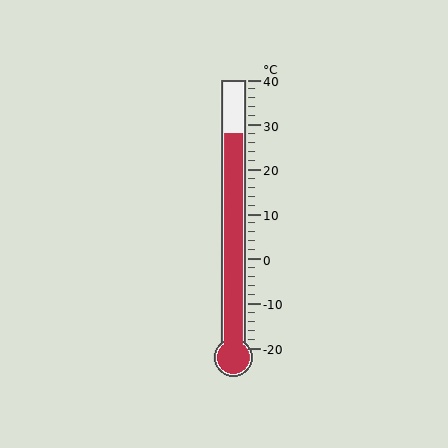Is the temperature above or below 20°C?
The temperature is above 20°C.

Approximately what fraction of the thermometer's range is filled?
The thermometer is filled to approximately 80% of its range.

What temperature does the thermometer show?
The thermometer shows approximately 28°C.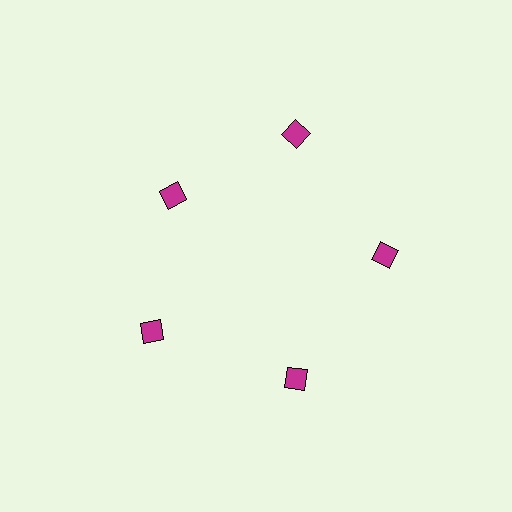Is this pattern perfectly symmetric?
No. The 5 magenta diamonds are arranged in a ring, but one element near the 10 o'clock position is pulled inward toward the center, breaking the 5-fold rotational symmetry.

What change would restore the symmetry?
The symmetry would be restored by moving it outward, back onto the ring so that all 5 diamonds sit at equal angles and equal distance from the center.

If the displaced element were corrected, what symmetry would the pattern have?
It would have 5-fold rotational symmetry — the pattern would map onto itself every 72 degrees.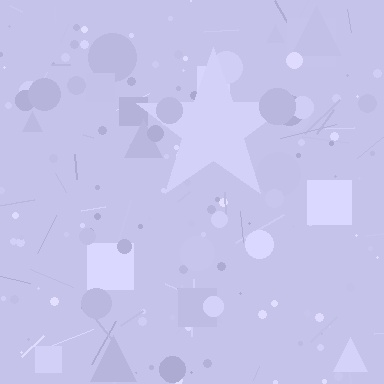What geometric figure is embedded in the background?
A star is embedded in the background.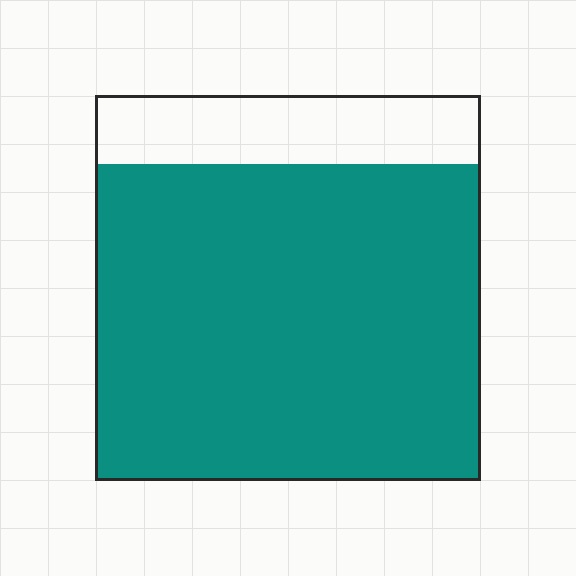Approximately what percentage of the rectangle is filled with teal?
Approximately 80%.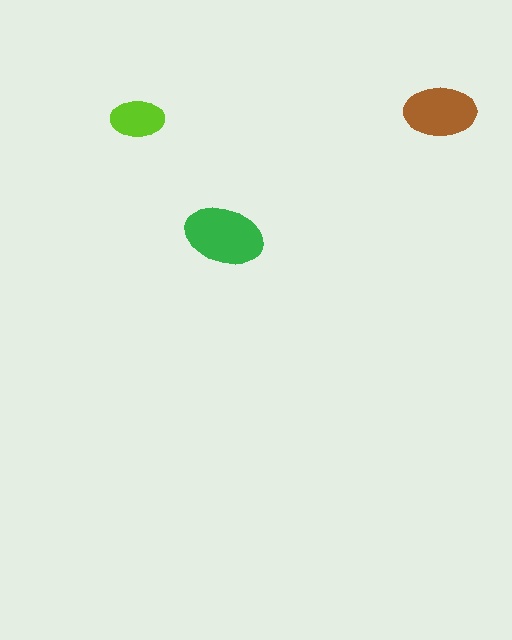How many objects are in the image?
There are 3 objects in the image.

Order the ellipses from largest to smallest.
the green one, the brown one, the lime one.